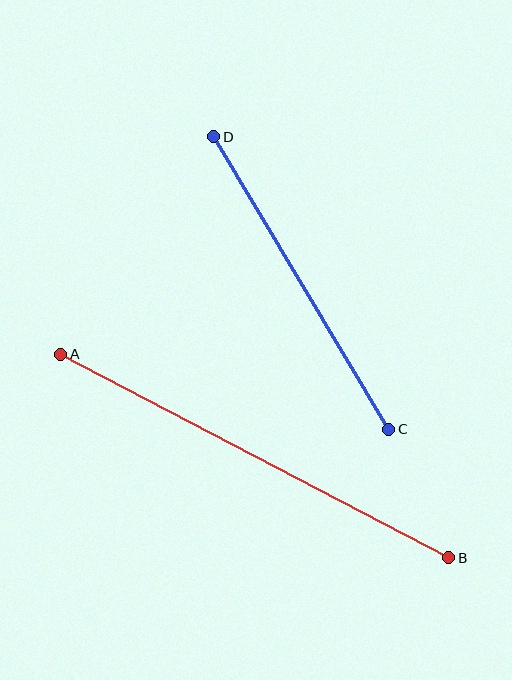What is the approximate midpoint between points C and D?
The midpoint is at approximately (301, 283) pixels.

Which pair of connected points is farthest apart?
Points A and B are farthest apart.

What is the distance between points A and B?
The distance is approximately 438 pixels.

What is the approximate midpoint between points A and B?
The midpoint is at approximately (255, 456) pixels.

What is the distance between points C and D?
The distance is approximately 341 pixels.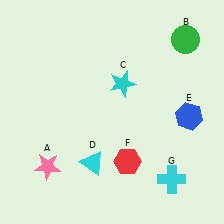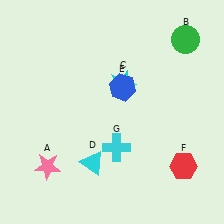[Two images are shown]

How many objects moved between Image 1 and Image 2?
3 objects moved between the two images.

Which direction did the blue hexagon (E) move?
The blue hexagon (E) moved left.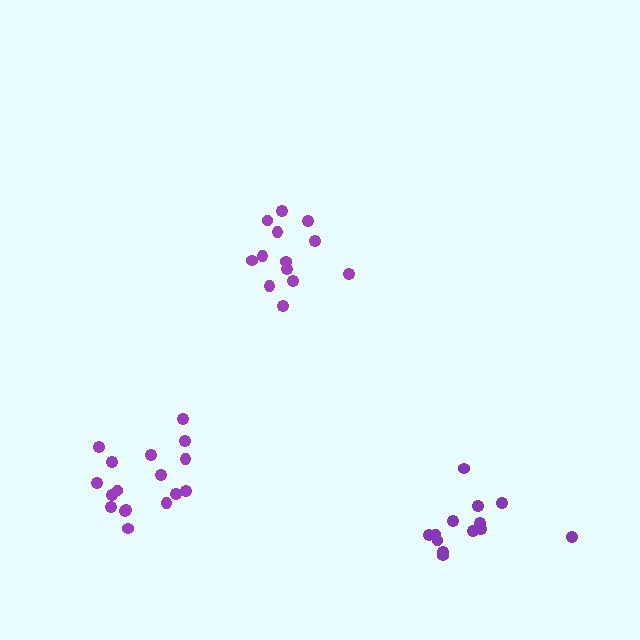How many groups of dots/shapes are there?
There are 3 groups.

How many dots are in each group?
Group 1: 13 dots, Group 2: 17 dots, Group 3: 13 dots (43 total).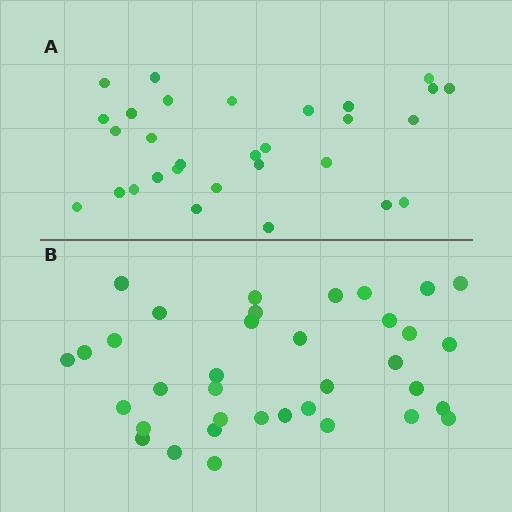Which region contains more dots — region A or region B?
Region B (the bottom region) has more dots.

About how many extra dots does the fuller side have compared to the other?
Region B has about 6 more dots than region A.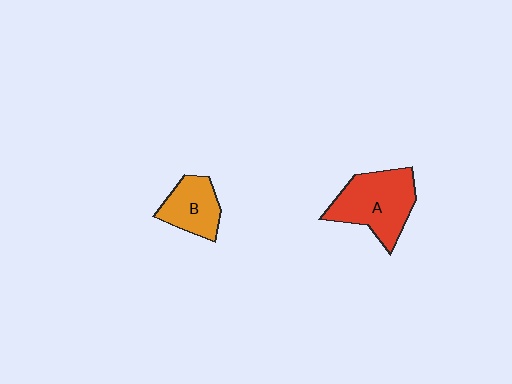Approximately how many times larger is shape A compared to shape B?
Approximately 1.6 times.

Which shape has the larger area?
Shape A (red).